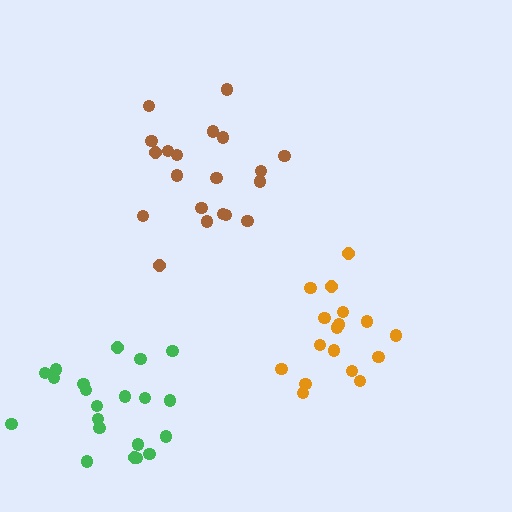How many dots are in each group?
Group 1: 20 dots, Group 2: 21 dots, Group 3: 17 dots (58 total).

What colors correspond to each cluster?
The clusters are colored: brown, green, orange.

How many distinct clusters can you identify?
There are 3 distinct clusters.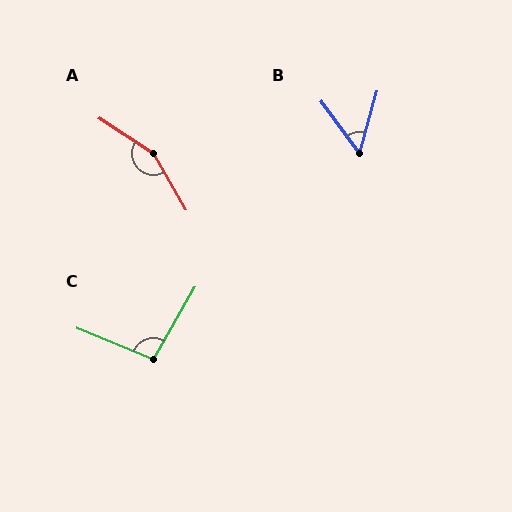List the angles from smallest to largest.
B (52°), C (97°), A (153°).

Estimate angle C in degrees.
Approximately 97 degrees.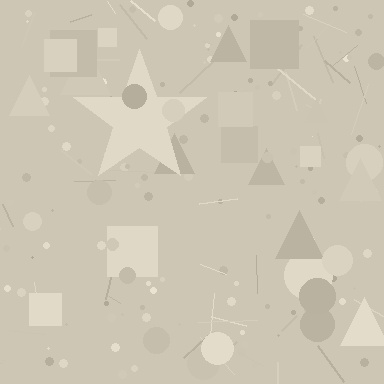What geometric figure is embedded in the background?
A star is embedded in the background.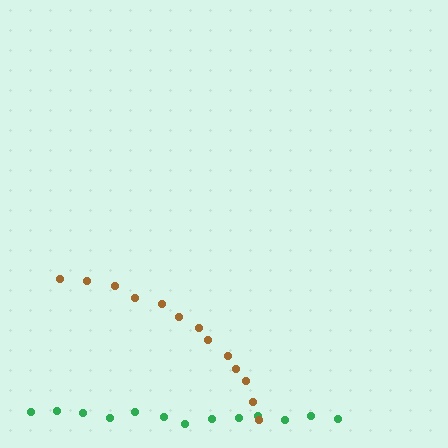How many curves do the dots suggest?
There are 2 distinct paths.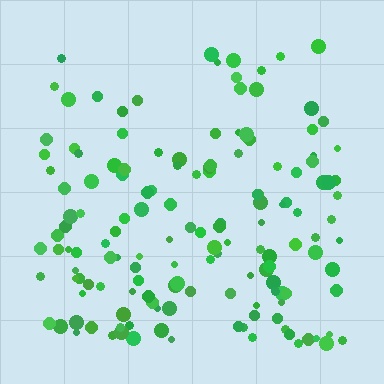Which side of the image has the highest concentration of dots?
The bottom.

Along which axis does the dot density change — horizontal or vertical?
Vertical.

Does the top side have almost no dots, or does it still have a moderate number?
Still a moderate number, just noticeably fewer than the bottom.